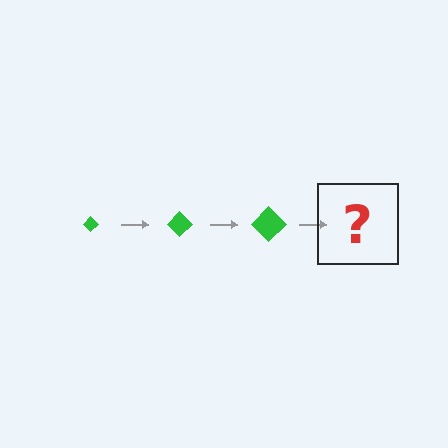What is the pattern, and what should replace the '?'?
The pattern is that the diamond gets progressively larger each step. The '?' should be a green diamond, larger than the previous one.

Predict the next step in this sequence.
The next step is a green diamond, larger than the previous one.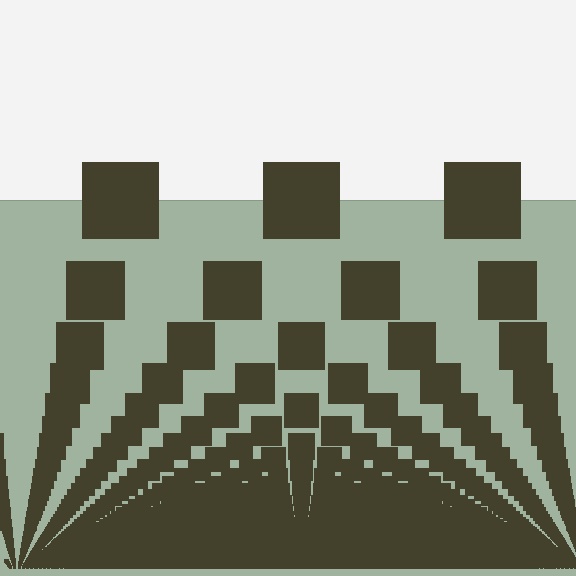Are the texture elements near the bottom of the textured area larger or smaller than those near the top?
Smaller. The gradient is inverted — elements near the bottom are smaller and denser.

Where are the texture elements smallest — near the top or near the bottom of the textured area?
Near the bottom.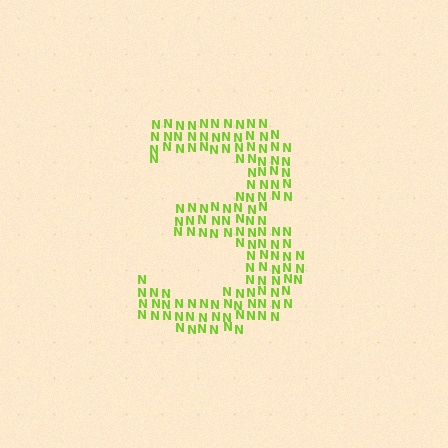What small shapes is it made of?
It is made of small letter N's.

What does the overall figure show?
The overall figure shows the digit 3.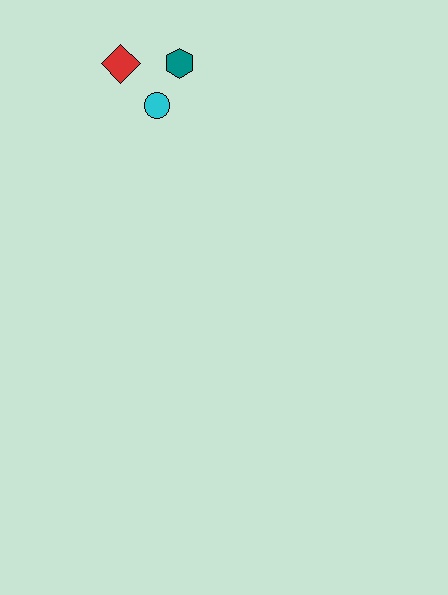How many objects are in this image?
There are 3 objects.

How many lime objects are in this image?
There are no lime objects.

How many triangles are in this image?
There are no triangles.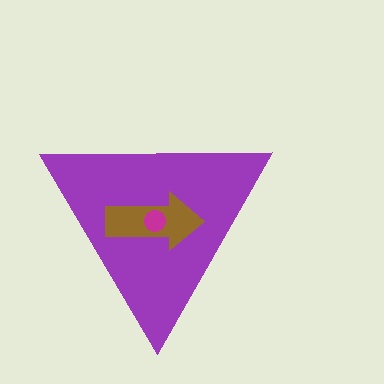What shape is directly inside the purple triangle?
The brown arrow.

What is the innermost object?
The magenta circle.